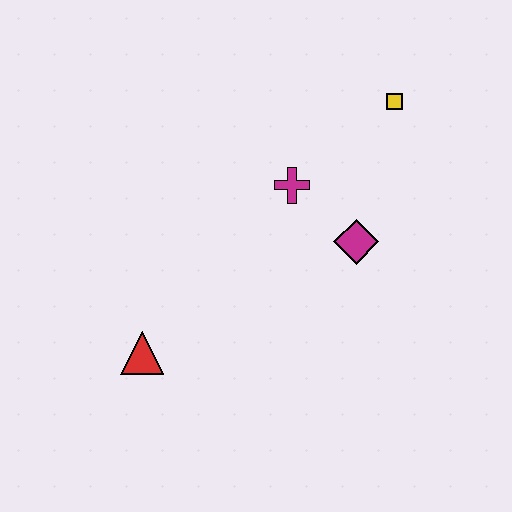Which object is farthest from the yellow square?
The red triangle is farthest from the yellow square.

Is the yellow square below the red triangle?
No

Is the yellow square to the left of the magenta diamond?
No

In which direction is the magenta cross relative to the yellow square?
The magenta cross is to the left of the yellow square.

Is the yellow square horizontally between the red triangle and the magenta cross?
No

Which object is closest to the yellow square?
The magenta cross is closest to the yellow square.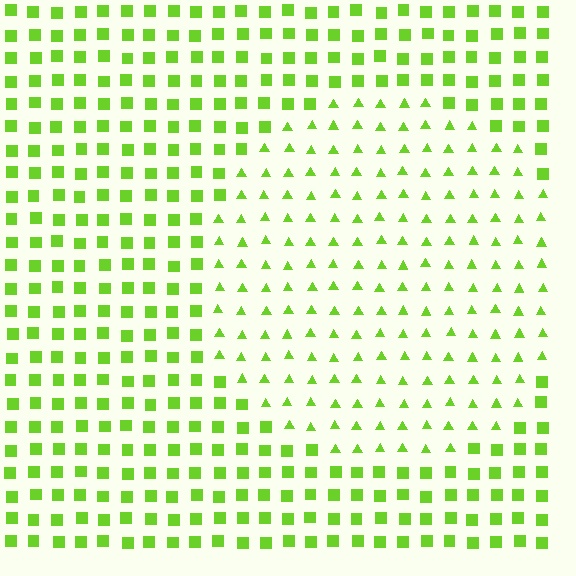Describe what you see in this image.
The image is filled with small lime elements arranged in a uniform grid. A circle-shaped region contains triangles, while the surrounding area contains squares. The boundary is defined purely by the change in element shape.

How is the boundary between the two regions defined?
The boundary is defined by a change in element shape: triangles inside vs. squares outside. All elements share the same color and spacing.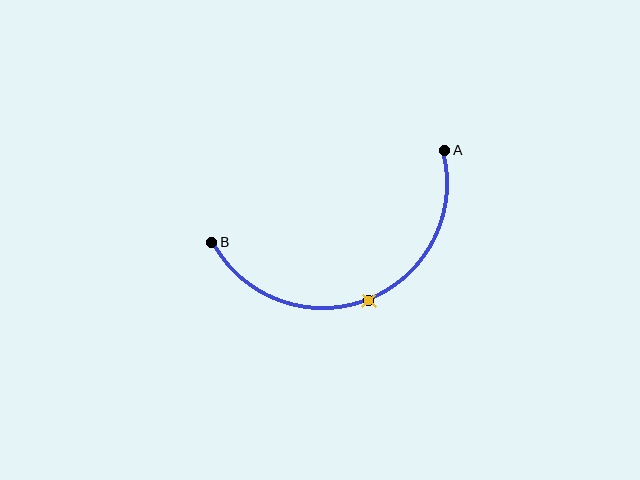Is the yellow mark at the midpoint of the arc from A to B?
Yes. The yellow mark lies on the arc at equal arc-length from both A and B — it is the arc midpoint.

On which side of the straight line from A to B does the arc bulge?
The arc bulges below the straight line connecting A and B.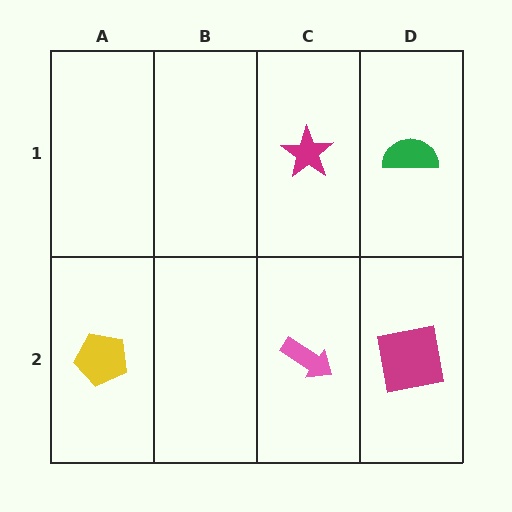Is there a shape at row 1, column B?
No, that cell is empty.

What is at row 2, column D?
A magenta square.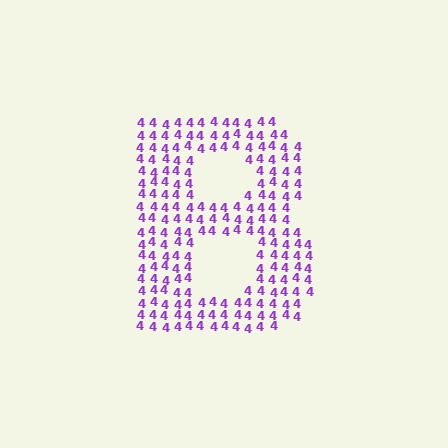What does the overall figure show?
The overall figure shows the letter B.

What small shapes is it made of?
It is made of small digit 4's.